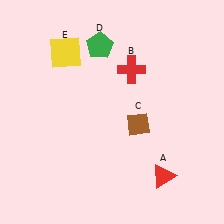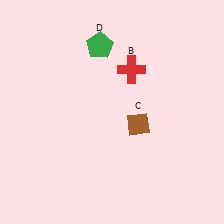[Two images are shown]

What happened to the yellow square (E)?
The yellow square (E) was removed in Image 2. It was in the top-left area of Image 1.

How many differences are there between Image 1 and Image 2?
There are 2 differences between the two images.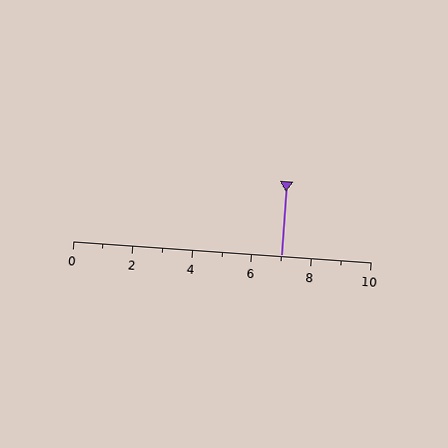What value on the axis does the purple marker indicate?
The marker indicates approximately 7.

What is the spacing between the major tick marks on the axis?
The major ticks are spaced 2 apart.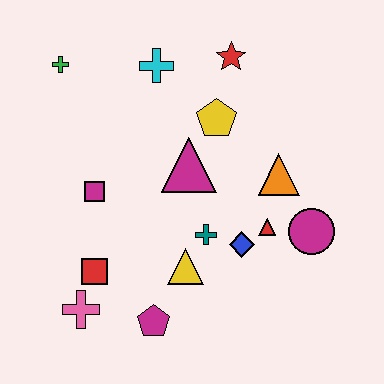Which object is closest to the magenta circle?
The red triangle is closest to the magenta circle.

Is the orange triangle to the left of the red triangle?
No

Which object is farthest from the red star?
The pink cross is farthest from the red star.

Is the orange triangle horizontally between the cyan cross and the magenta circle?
Yes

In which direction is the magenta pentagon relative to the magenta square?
The magenta pentagon is below the magenta square.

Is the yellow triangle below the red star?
Yes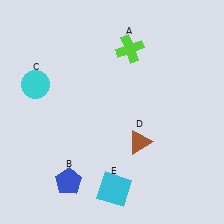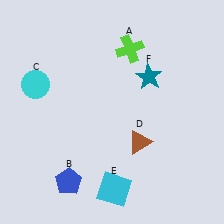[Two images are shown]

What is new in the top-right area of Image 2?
A teal star (F) was added in the top-right area of Image 2.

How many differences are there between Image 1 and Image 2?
There is 1 difference between the two images.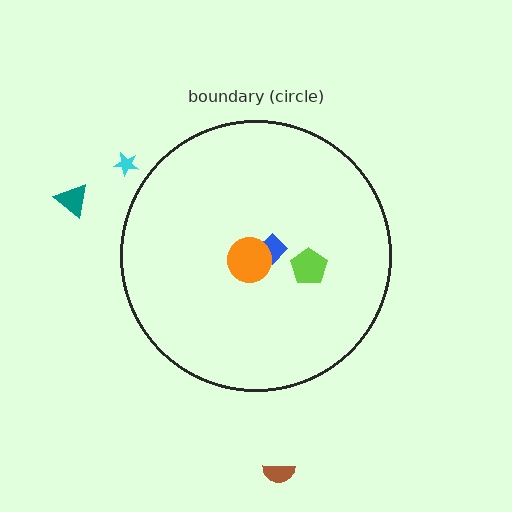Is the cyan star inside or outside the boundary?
Outside.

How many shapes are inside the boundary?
3 inside, 3 outside.